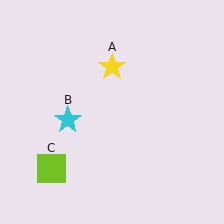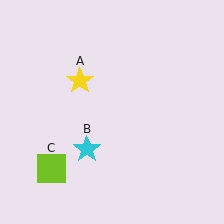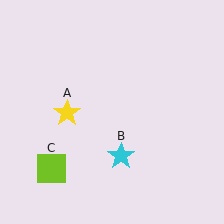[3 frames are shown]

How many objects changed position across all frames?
2 objects changed position: yellow star (object A), cyan star (object B).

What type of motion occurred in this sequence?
The yellow star (object A), cyan star (object B) rotated counterclockwise around the center of the scene.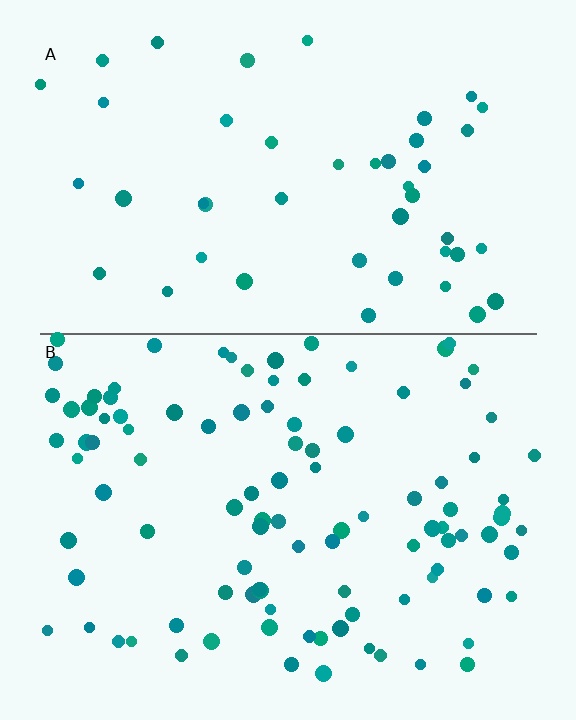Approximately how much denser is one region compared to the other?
Approximately 2.2× — region B over region A.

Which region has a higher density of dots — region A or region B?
B (the bottom).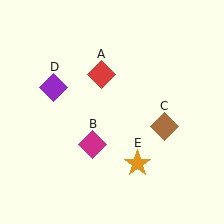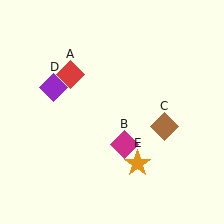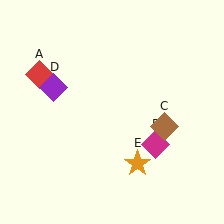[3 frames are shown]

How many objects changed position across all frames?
2 objects changed position: red diamond (object A), magenta diamond (object B).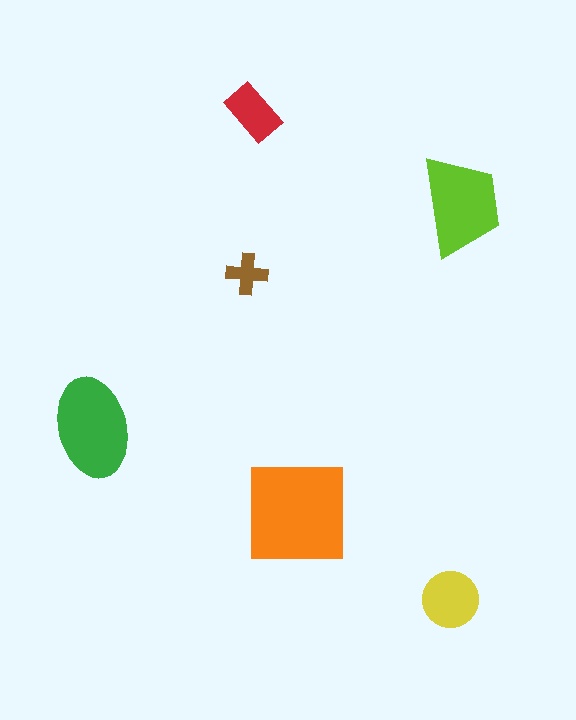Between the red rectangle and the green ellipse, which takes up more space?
The green ellipse.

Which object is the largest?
The orange square.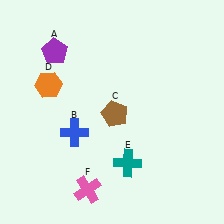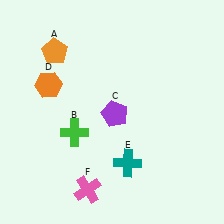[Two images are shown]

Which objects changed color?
A changed from purple to orange. B changed from blue to green. C changed from brown to purple.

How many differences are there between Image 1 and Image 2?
There are 3 differences between the two images.